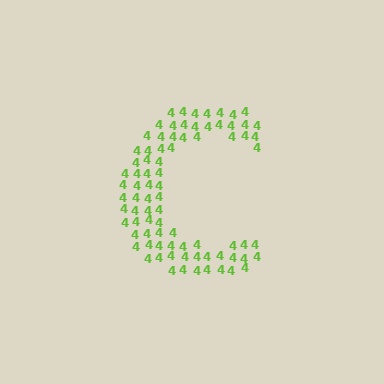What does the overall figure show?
The overall figure shows the letter C.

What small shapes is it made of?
It is made of small digit 4's.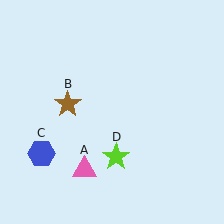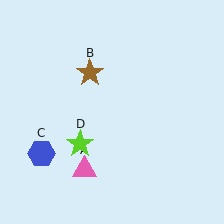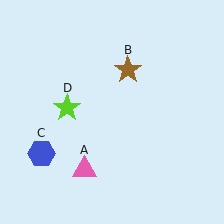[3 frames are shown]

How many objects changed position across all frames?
2 objects changed position: brown star (object B), lime star (object D).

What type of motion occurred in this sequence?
The brown star (object B), lime star (object D) rotated clockwise around the center of the scene.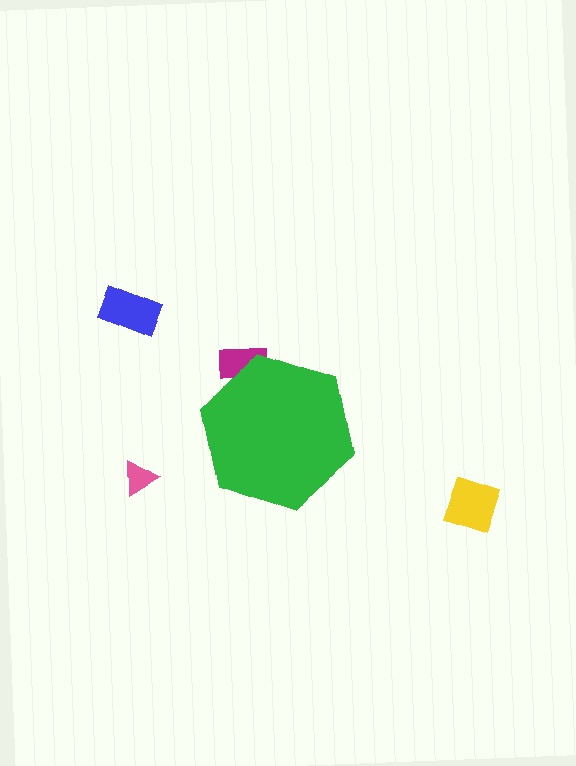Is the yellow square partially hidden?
No, the yellow square is fully visible.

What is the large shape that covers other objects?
A green hexagon.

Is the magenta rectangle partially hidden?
Yes, the magenta rectangle is partially hidden behind the green hexagon.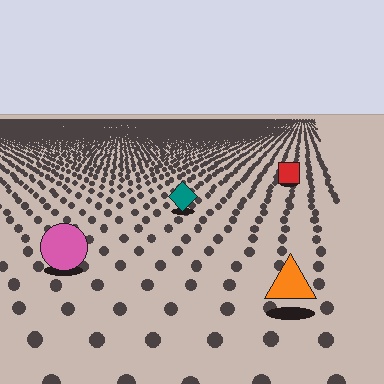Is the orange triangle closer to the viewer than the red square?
Yes. The orange triangle is closer — you can tell from the texture gradient: the ground texture is coarser near it.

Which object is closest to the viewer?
The orange triangle is closest. The texture marks near it are larger and more spread out.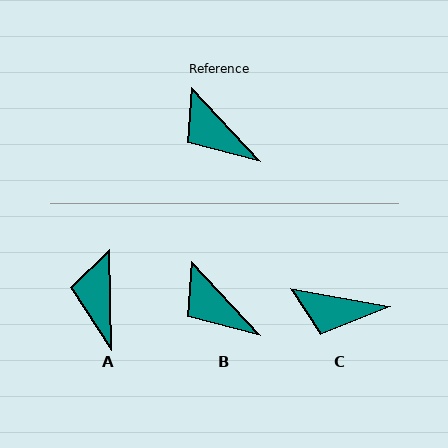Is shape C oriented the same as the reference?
No, it is off by about 36 degrees.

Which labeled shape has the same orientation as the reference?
B.